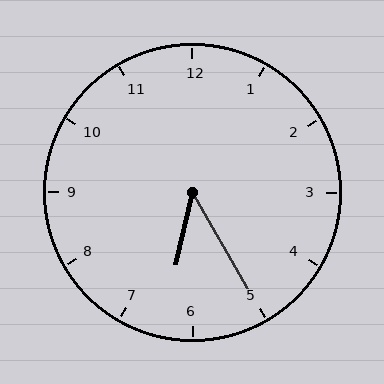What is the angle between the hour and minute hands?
Approximately 42 degrees.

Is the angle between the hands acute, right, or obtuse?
It is acute.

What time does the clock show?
6:25.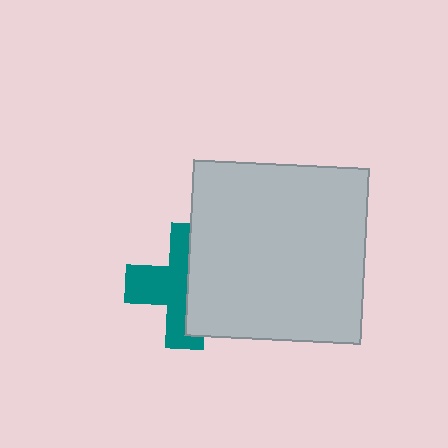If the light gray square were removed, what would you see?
You would see the complete teal cross.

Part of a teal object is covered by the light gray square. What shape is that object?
It is a cross.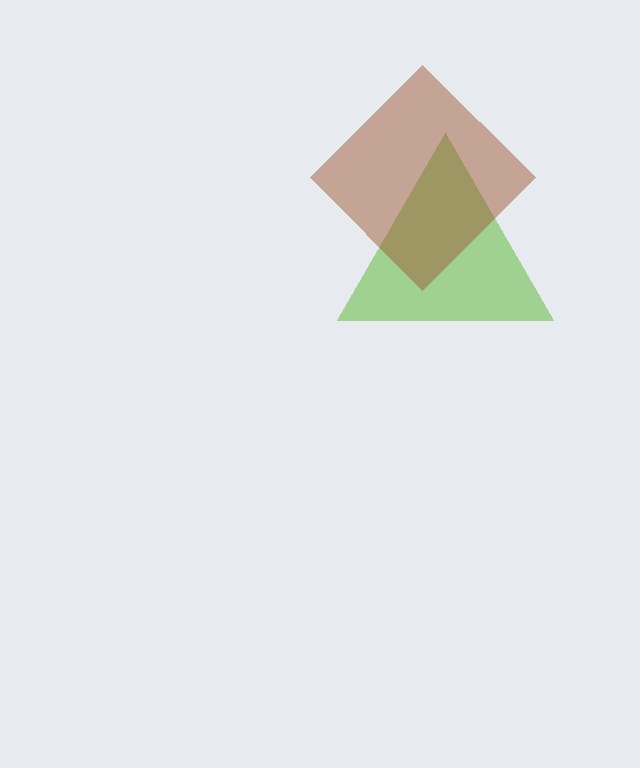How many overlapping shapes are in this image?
There are 2 overlapping shapes in the image.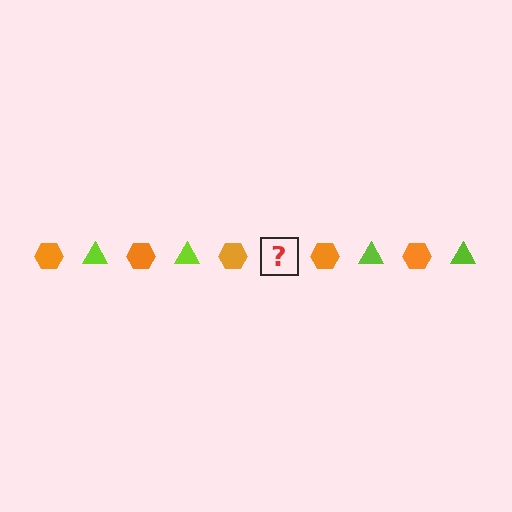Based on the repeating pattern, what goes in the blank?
The blank should be a lime triangle.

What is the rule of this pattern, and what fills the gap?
The rule is that the pattern alternates between orange hexagon and lime triangle. The gap should be filled with a lime triangle.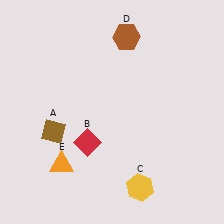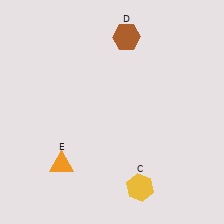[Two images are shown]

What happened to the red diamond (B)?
The red diamond (B) was removed in Image 2. It was in the bottom-left area of Image 1.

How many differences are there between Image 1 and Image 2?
There are 2 differences between the two images.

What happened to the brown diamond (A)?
The brown diamond (A) was removed in Image 2. It was in the bottom-left area of Image 1.